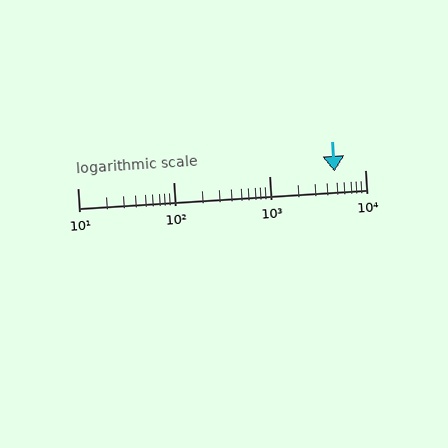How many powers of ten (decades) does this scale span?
The scale spans 3 decades, from 10 to 10000.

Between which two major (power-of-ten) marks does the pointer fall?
The pointer is between 1000 and 10000.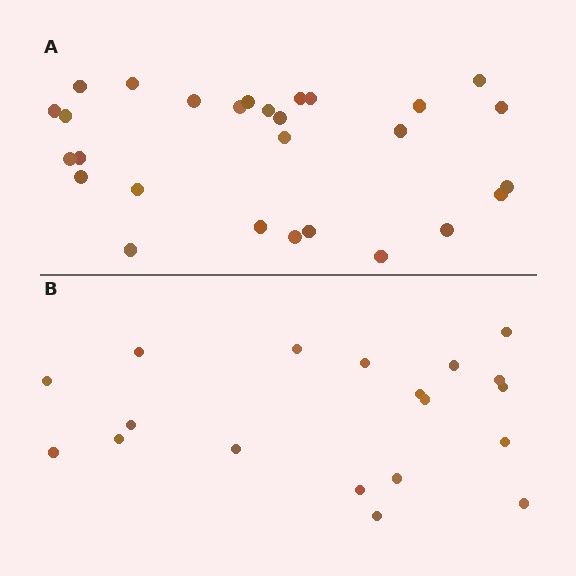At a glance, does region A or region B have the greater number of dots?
Region A (the top region) has more dots.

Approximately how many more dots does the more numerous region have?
Region A has roughly 8 or so more dots than region B.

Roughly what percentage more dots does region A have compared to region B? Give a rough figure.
About 45% more.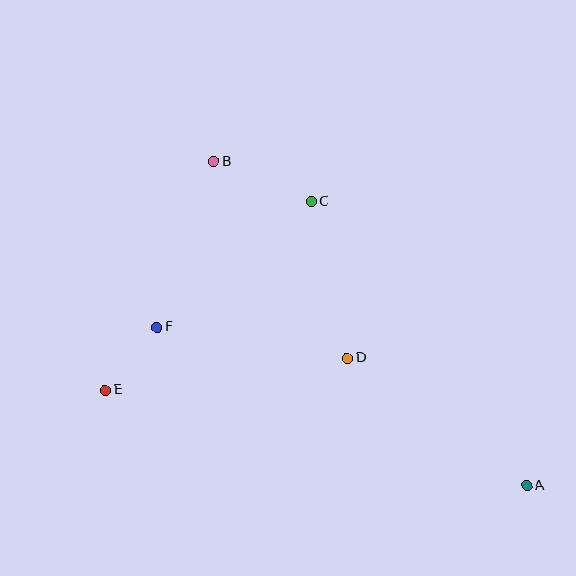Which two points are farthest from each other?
Points A and B are farthest from each other.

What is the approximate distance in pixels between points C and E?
The distance between C and E is approximately 279 pixels.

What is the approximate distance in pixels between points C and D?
The distance between C and D is approximately 161 pixels.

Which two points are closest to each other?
Points E and F are closest to each other.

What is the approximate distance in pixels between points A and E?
The distance between A and E is approximately 432 pixels.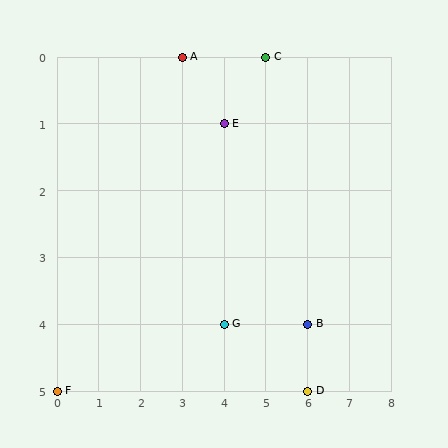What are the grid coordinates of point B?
Point B is at grid coordinates (6, 4).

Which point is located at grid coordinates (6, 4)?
Point B is at (6, 4).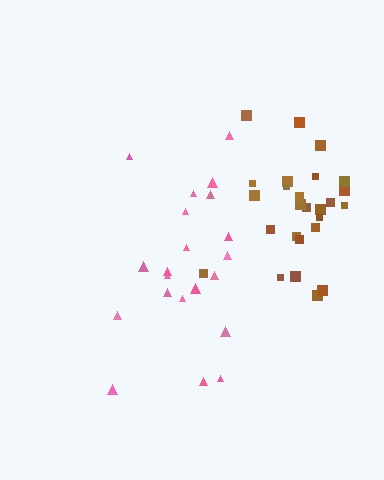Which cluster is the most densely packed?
Brown.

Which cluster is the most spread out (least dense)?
Pink.